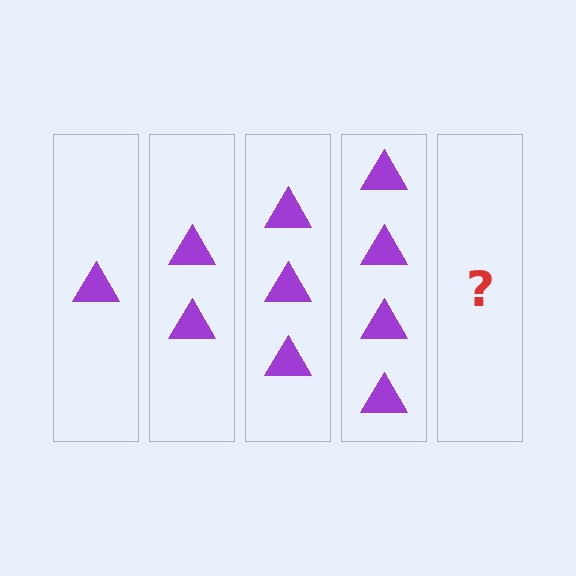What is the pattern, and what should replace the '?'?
The pattern is that each step adds one more triangle. The '?' should be 5 triangles.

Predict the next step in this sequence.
The next step is 5 triangles.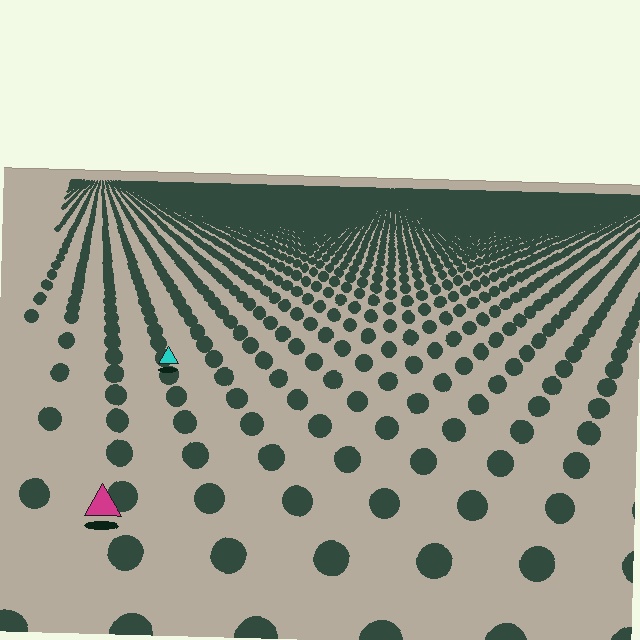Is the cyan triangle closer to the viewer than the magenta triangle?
No. The magenta triangle is closer — you can tell from the texture gradient: the ground texture is coarser near it.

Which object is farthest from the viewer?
The cyan triangle is farthest from the viewer. It appears smaller and the ground texture around it is denser.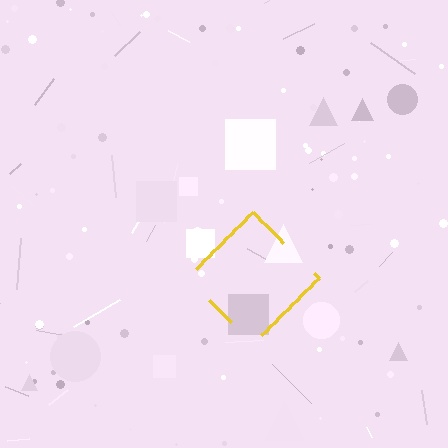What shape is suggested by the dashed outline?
The dashed outline suggests a diamond.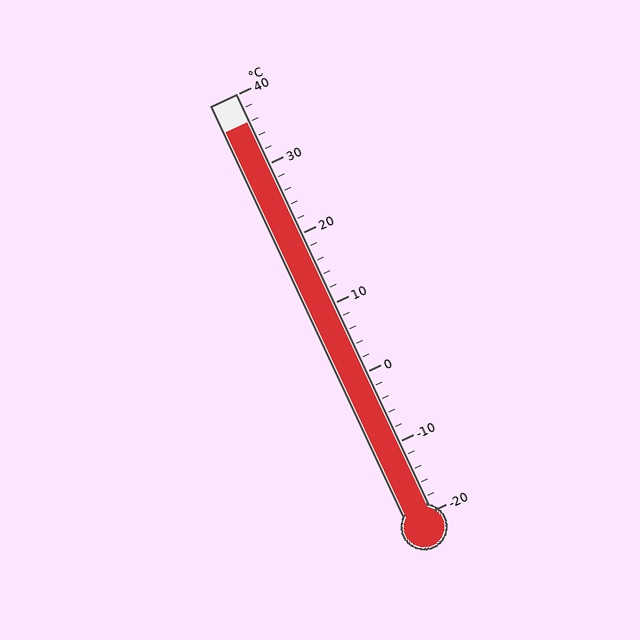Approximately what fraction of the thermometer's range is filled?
The thermometer is filled to approximately 95% of its range.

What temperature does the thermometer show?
The thermometer shows approximately 36°C.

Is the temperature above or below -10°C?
The temperature is above -10°C.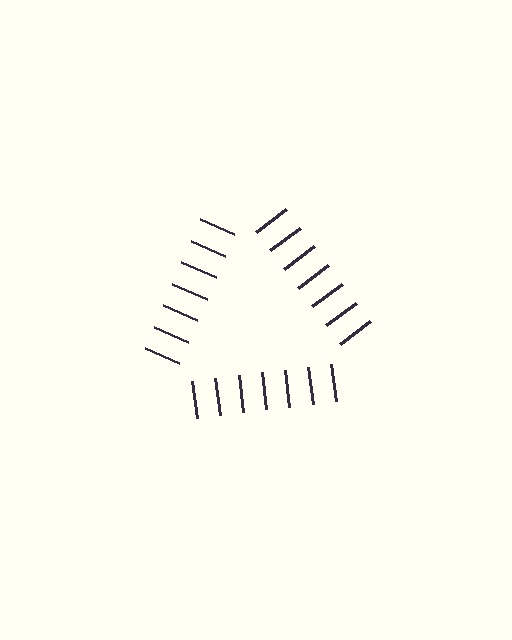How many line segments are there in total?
21 — 7 along each of the 3 edges.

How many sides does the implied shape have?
3 sides — the line-ends trace a triangle.